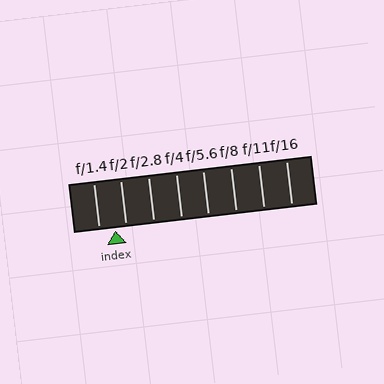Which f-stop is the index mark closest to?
The index mark is closest to f/2.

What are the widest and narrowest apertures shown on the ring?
The widest aperture shown is f/1.4 and the narrowest is f/16.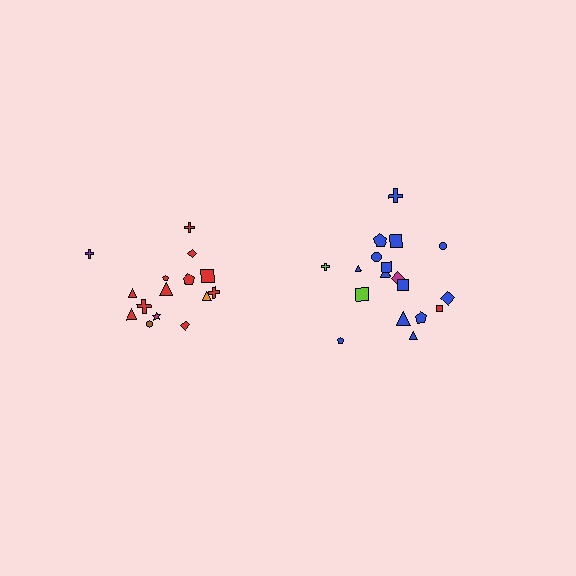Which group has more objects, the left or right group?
The right group.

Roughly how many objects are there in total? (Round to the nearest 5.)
Roughly 35 objects in total.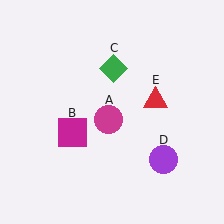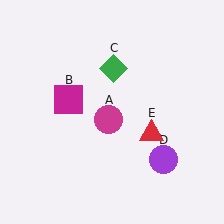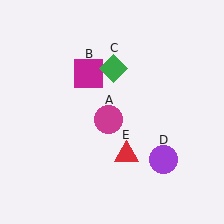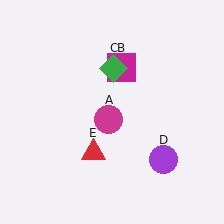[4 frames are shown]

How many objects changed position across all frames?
2 objects changed position: magenta square (object B), red triangle (object E).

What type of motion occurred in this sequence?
The magenta square (object B), red triangle (object E) rotated clockwise around the center of the scene.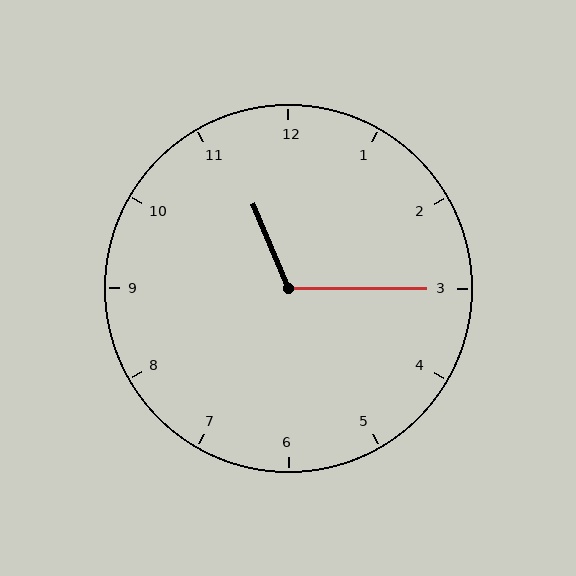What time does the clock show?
11:15.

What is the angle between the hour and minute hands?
Approximately 112 degrees.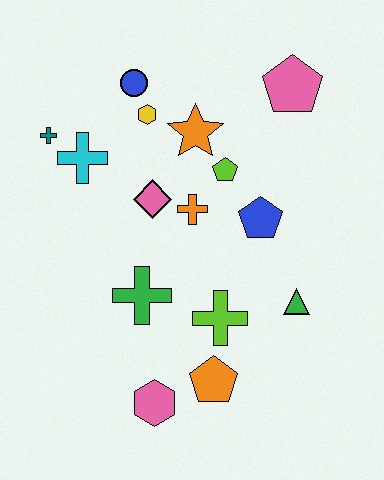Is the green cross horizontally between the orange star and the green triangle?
No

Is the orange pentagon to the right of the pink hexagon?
Yes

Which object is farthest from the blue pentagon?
The teal cross is farthest from the blue pentagon.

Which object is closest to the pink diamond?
The orange cross is closest to the pink diamond.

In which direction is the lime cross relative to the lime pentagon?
The lime cross is below the lime pentagon.